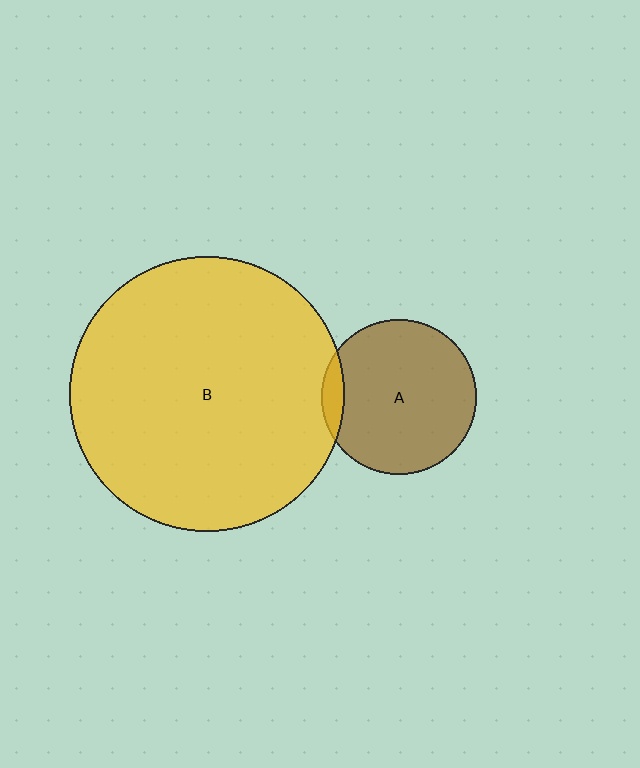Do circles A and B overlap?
Yes.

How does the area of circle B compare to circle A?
Approximately 3.2 times.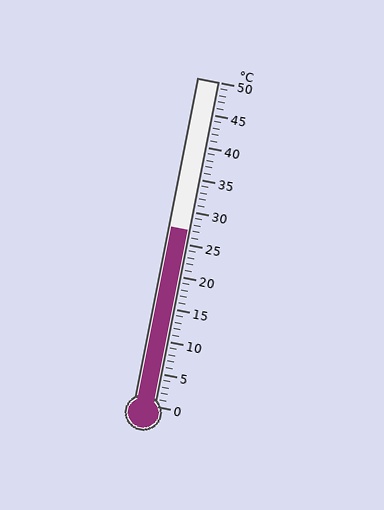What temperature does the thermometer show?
The thermometer shows approximately 27°C.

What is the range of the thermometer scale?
The thermometer scale ranges from 0°C to 50°C.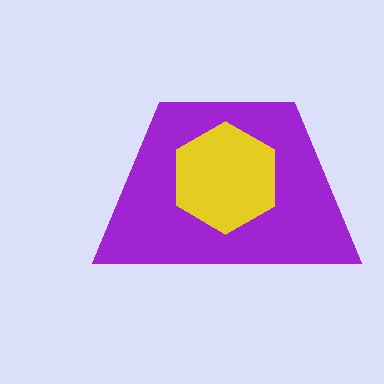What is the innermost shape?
The yellow hexagon.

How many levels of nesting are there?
2.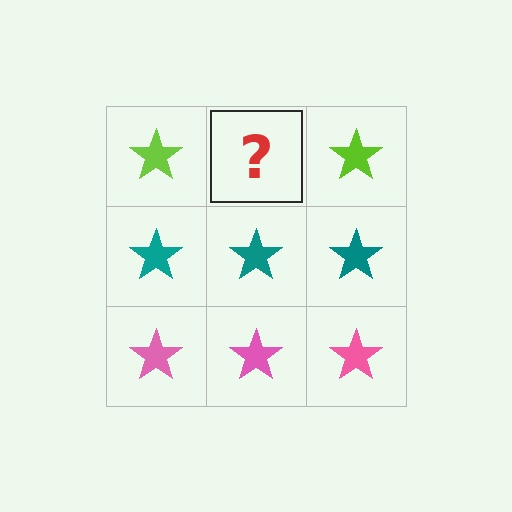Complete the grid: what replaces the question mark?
The question mark should be replaced with a lime star.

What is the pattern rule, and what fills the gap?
The rule is that each row has a consistent color. The gap should be filled with a lime star.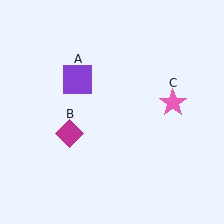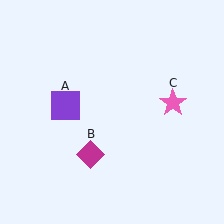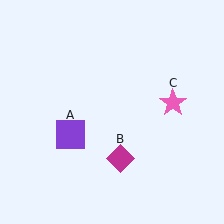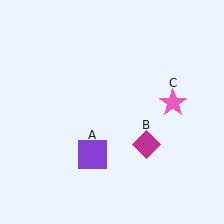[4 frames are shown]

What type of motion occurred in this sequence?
The purple square (object A), magenta diamond (object B) rotated counterclockwise around the center of the scene.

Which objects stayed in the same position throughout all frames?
Pink star (object C) remained stationary.